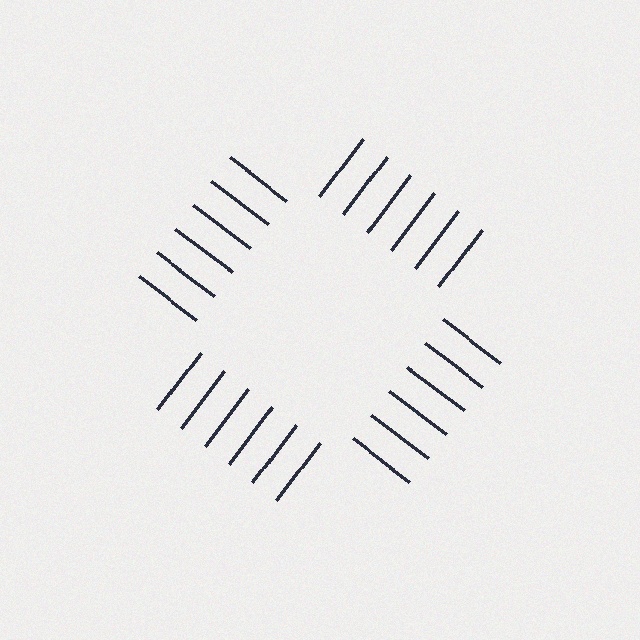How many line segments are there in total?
24 — 6 along each of the 4 edges.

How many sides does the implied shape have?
4 sides — the line-ends trace a square.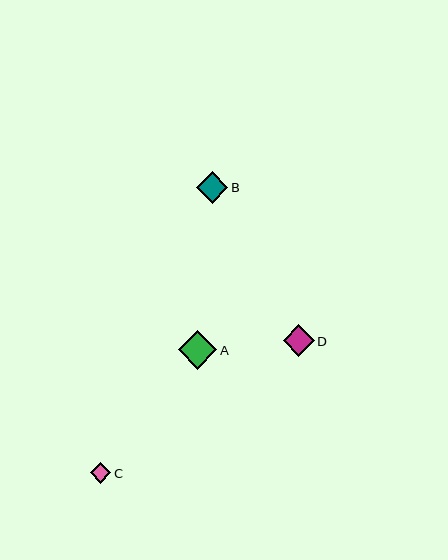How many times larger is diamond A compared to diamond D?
Diamond A is approximately 1.2 times the size of diamond D.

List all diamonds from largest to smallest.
From largest to smallest: A, B, D, C.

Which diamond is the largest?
Diamond A is the largest with a size of approximately 39 pixels.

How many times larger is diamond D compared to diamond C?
Diamond D is approximately 1.5 times the size of diamond C.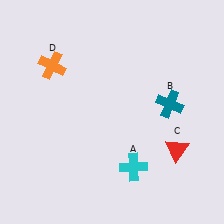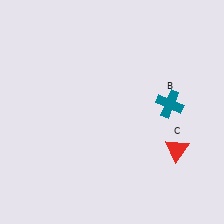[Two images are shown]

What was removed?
The cyan cross (A), the orange cross (D) were removed in Image 2.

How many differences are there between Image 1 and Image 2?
There are 2 differences between the two images.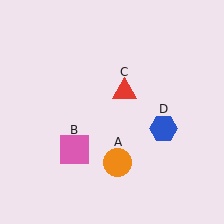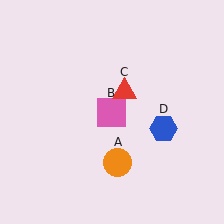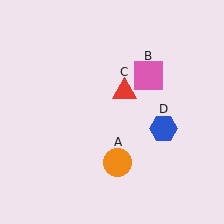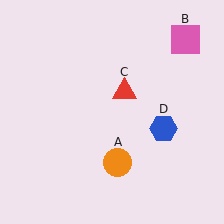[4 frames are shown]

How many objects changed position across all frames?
1 object changed position: pink square (object B).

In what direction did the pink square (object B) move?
The pink square (object B) moved up and to the right.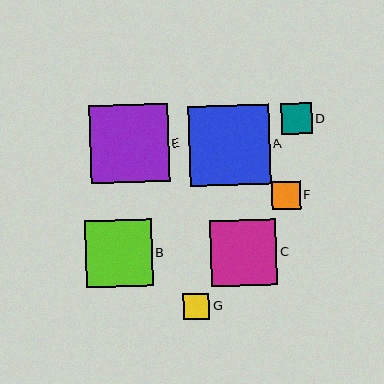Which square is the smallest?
Square G is the smallest with a size of approximately 26 pixels.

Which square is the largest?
Square A is the largest with a size of approximately 81 pixels.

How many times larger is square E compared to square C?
Square E is approximately 1.2 times the size of square C.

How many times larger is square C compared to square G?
Square C is approximately 2.5 times the size of square G.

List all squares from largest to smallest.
From largest to smallest: A, E, B, C, D, F, G.